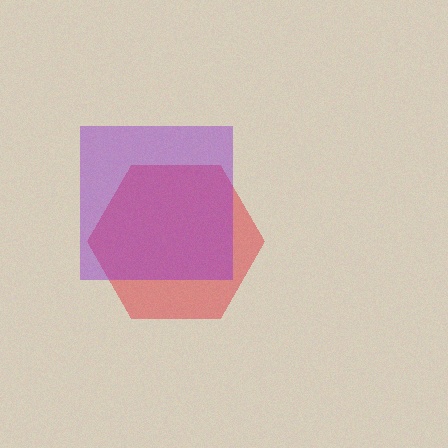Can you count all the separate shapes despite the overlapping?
Yes, there are 2 separate shapes.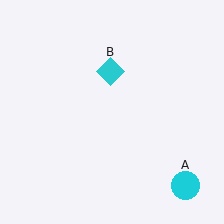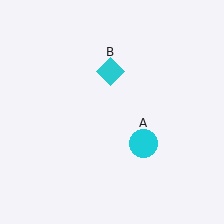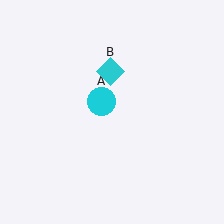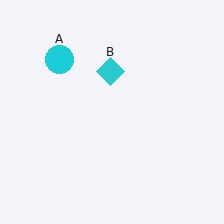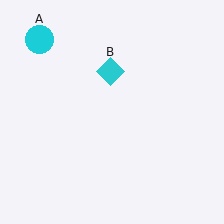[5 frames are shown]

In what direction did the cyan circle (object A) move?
The cyan circle (object A) moved up and to the left.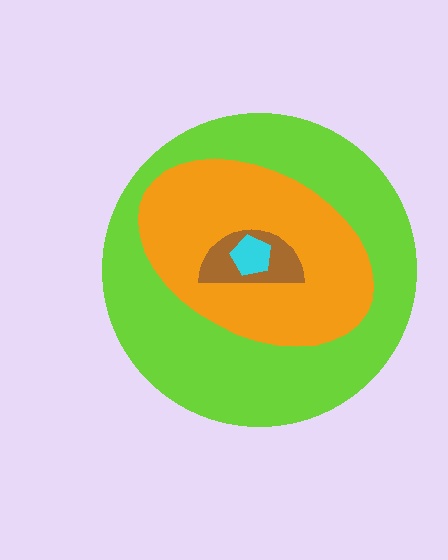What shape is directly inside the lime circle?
The orange ellipse.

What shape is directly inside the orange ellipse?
The brown semicircle.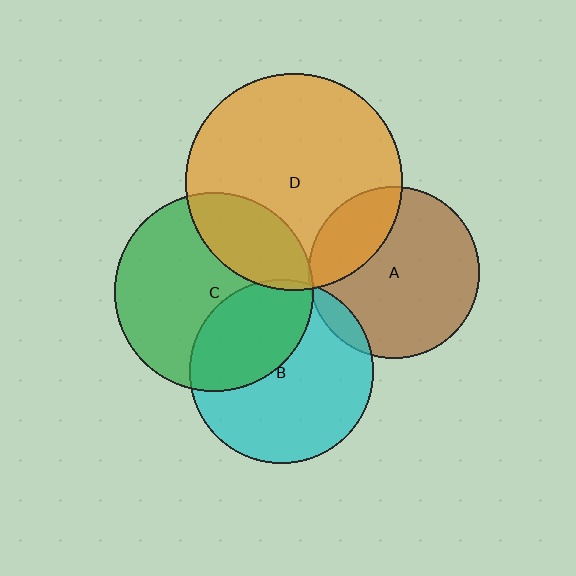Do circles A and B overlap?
Yes.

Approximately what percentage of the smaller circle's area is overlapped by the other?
Approximately 10%.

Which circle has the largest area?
Circle D (orange).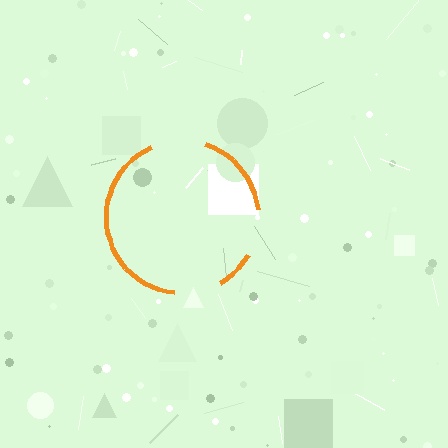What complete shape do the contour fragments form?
The contour fragments form a circle.